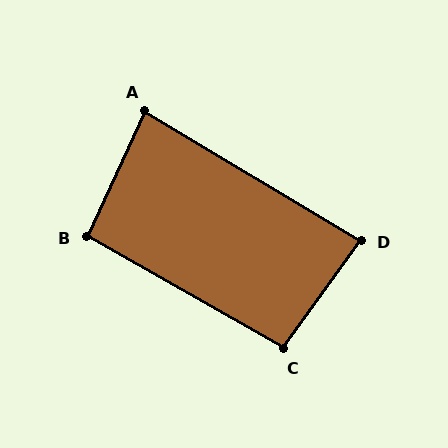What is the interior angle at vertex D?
Approximately 85 degrees (approximately right).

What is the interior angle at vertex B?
Approximately 95 degrees (approximately right).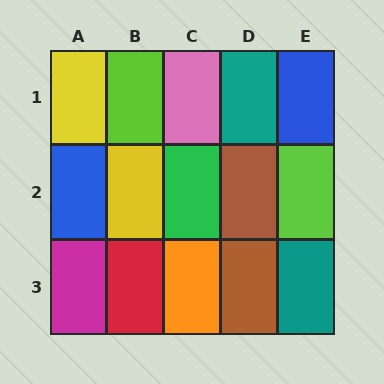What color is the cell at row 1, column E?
Blue.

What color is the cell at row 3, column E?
Teal.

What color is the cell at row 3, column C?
Orange.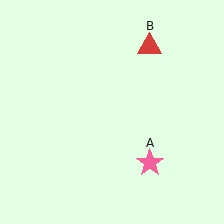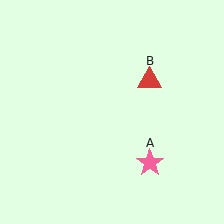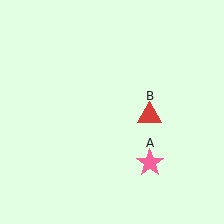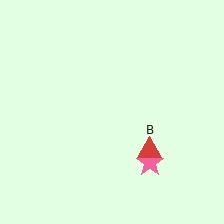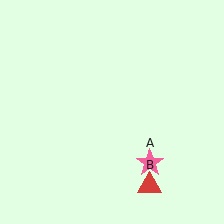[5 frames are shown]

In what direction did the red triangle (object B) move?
The red triangle (object B) moved down.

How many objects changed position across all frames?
1 object changed position: red triangle (object B).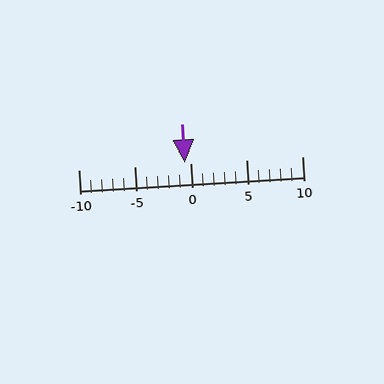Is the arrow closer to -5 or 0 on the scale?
The arrow is closer to 0.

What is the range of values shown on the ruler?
The ruler shows values from -10 to 10.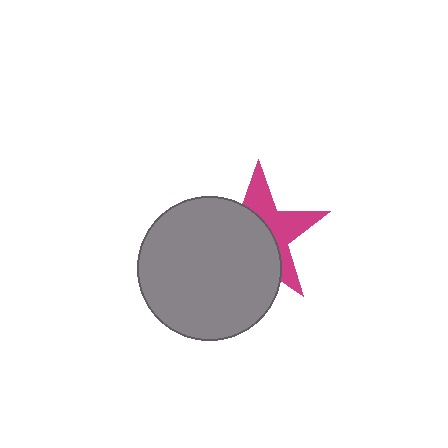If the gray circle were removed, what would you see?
You would see the complete magenta star.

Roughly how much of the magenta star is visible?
A small part of it is visible (roughly 42%).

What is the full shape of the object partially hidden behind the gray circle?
The partially hidden object is a magenta star.